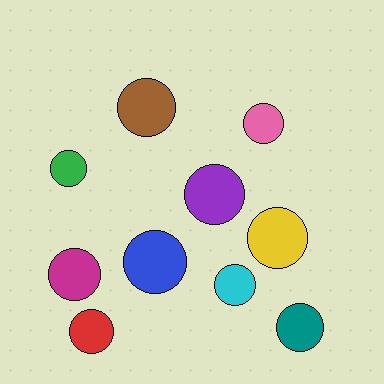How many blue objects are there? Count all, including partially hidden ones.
There is 1 blue object.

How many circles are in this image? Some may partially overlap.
There are 10 circles.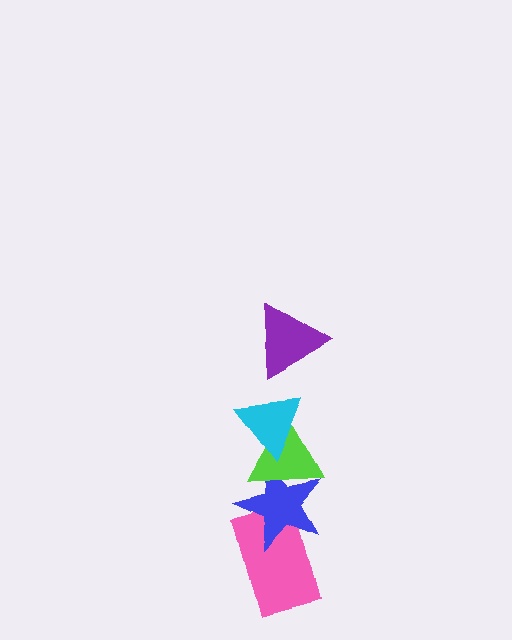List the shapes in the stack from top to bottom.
From top to bottom: the purple triangle, the cyan triangle, the lime triangle, the blue star, the pink rectangle.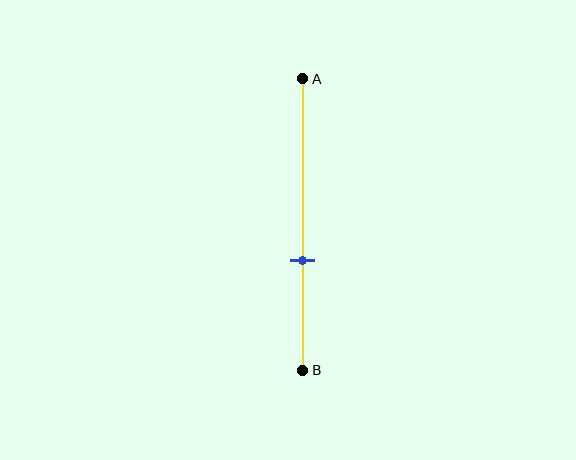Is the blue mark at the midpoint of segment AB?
No, the mark is at about 60% from A, not at the 50% midpoint.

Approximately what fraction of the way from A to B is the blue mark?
The blue mark is approximately 60% of the way from A to B.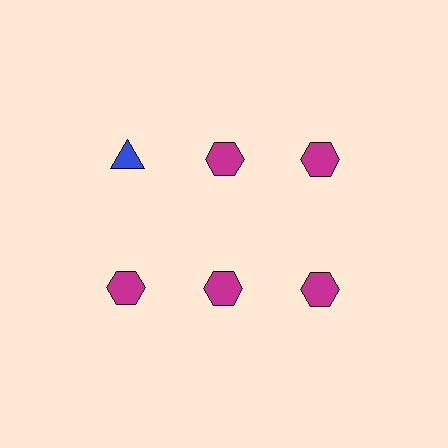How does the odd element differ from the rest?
It differs in both color (blue instead of magenta) and shape (triangle instead of hexagon).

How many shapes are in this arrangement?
There are 6 shapes arranged in a grid pattern.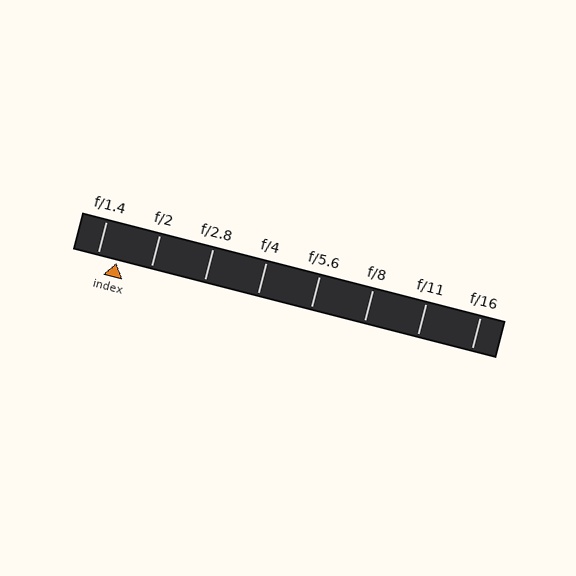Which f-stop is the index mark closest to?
The index mark is closest to f/1.4.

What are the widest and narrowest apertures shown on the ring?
The widest aperture shown is f/1.4 and the narrowest is f/16.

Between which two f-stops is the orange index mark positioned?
The index mark is between f/1.4 and f/2.